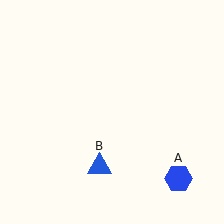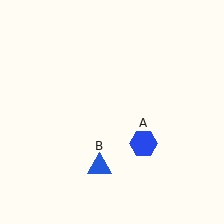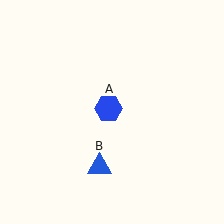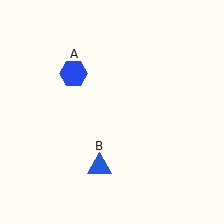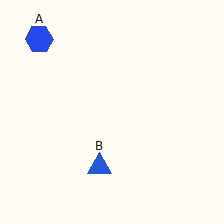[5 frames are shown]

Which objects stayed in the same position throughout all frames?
Blue triangle (object B) remained stationary.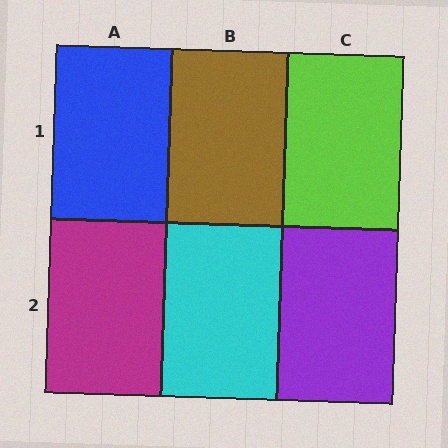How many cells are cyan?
1 cell is cyan.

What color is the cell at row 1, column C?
Lime.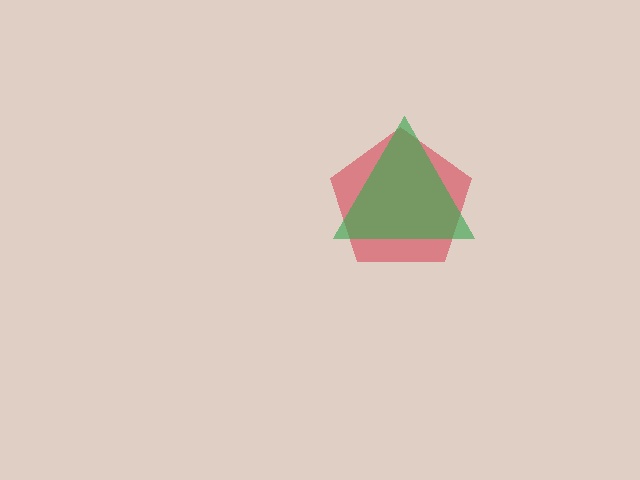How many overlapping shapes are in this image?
There are 2 overlapping shapes in the image.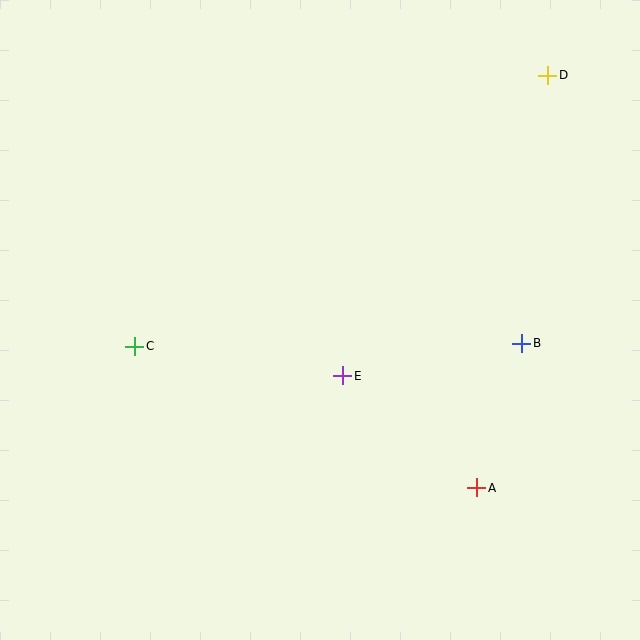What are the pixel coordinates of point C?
Point C is at (134, 346).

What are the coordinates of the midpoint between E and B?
The midpoint between E and B is at (432, 359).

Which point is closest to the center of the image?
Point E at (343, 376) is closest to the center.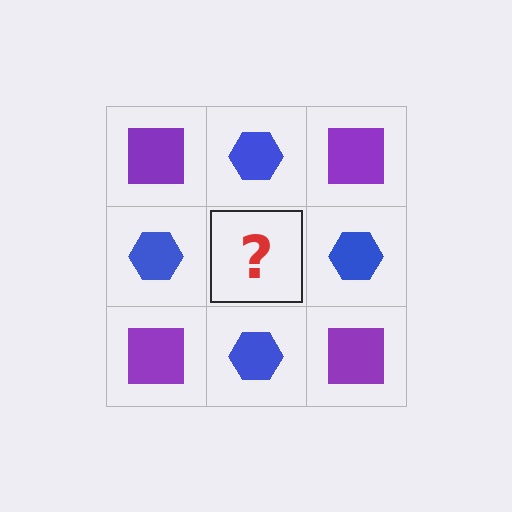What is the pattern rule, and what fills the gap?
The rule is that it alternates purple square and blue hexagon in a checkerboard pattern. The gap should be filled with a purple square.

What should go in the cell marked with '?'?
The missing cell should contain a purple square.